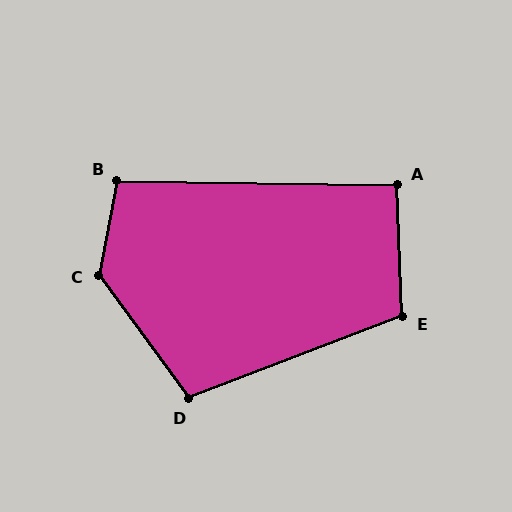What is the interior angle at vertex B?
Approximately 100 degrees (obtuse).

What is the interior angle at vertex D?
Approximately 105 degrees (obtuse).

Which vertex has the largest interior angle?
C, at approximately 133 degrees.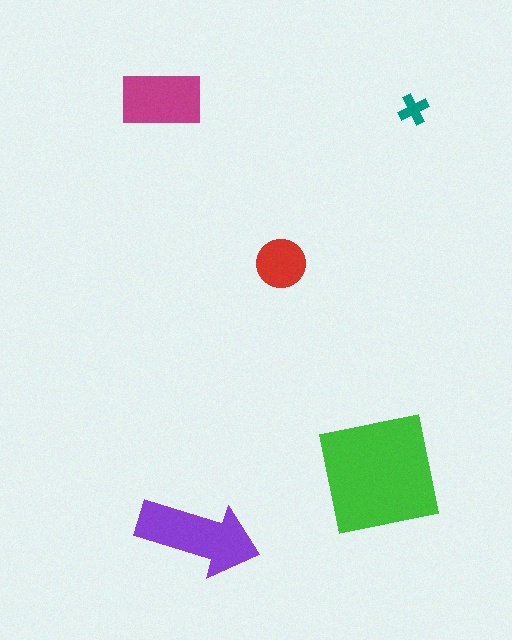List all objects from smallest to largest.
The teal cross, the red circle, the magenta rectangle, the purple arrow, the green square.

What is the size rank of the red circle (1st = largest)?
4th.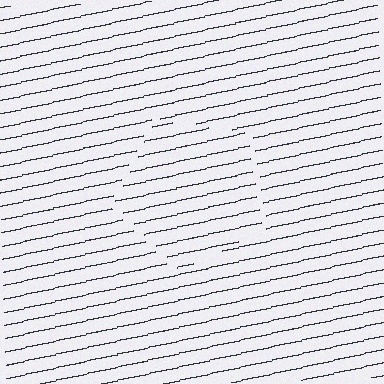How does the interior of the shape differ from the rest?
The interior of the shape contains the same grating, shifted by half a period — the contour is defined by the phase discontinuity where line-ends from the inner and outer gratings abut.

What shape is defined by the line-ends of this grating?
An illusory pentagon. The interior of the shape contains the same grating, shifted by half a period — the contour is defined by the phase discontinuity where line-ends from the inner and outer gratings abut.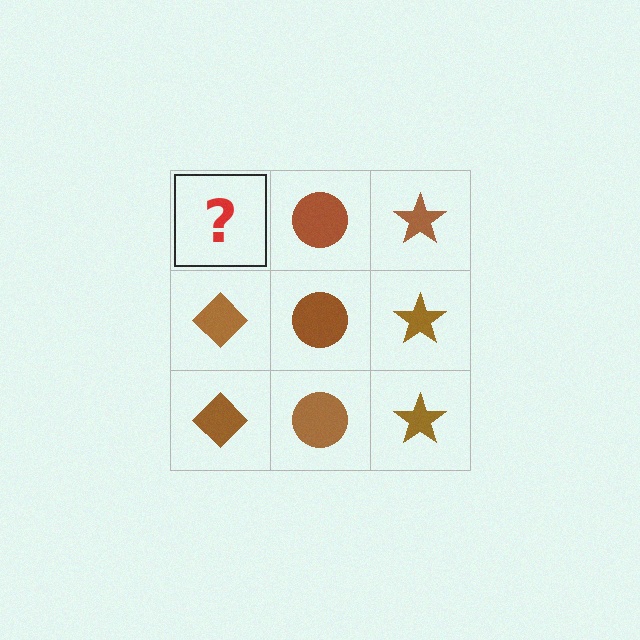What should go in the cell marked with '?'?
The missing cell should contain a brown diamond.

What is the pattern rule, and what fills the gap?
The rule is that each column has a consistent shape. The gap should be filled with a brown diamond.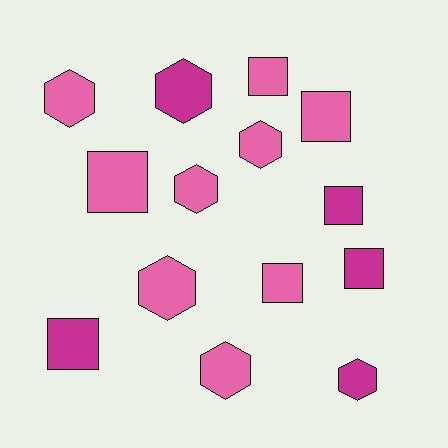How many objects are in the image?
There are 14 objects.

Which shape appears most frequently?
Square, with 7 objects.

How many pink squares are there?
There are 4 pink squares.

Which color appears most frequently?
Pink, with 9 objects.